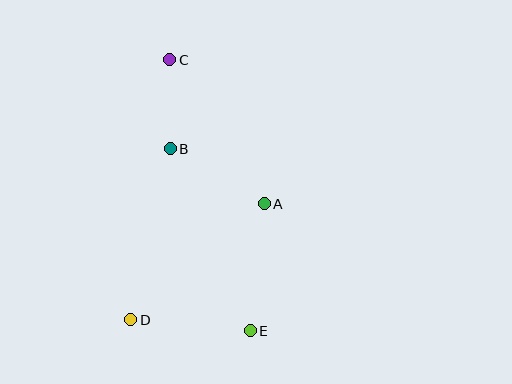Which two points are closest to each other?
Points B and C are closest to each other.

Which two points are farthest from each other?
Points C and E are farthest from each other.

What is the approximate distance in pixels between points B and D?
The distance between B and D is approximately 176 pixels.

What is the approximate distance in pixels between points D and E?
The distance between D and E is approximately 120 pixels.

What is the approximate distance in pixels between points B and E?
The distance between B and E is approximately 199 pixels.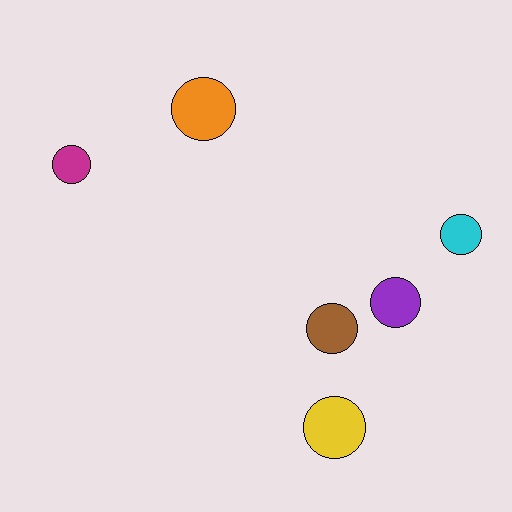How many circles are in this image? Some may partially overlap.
There are 6 circles.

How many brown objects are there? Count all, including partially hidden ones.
There is 1 brown object.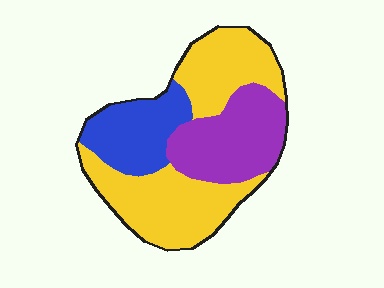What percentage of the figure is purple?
Purple takes up about one quarter (1/4) of the figure.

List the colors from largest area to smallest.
From largest to smallest: yellow, purple, blue.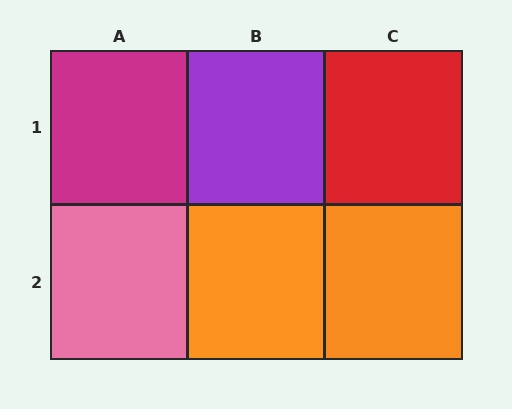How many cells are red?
1 cell is red.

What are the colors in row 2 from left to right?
Pink, orange, orange.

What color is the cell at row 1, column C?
Red.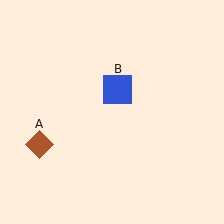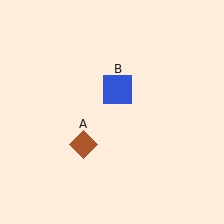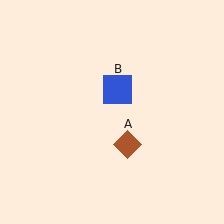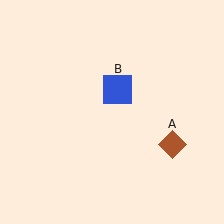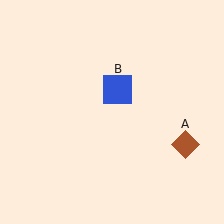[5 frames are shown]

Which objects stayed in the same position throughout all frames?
Blue square (object B) remained stationary.